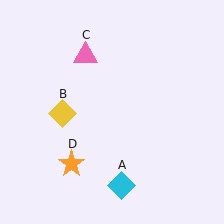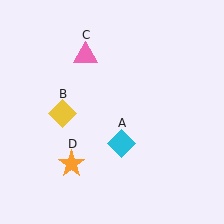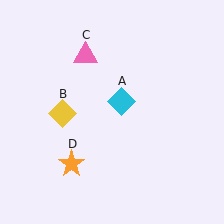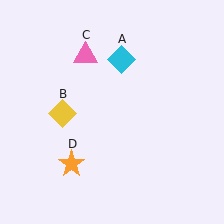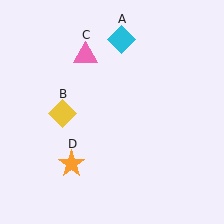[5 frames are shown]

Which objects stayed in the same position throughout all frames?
Yellow diamond (object B) and pink triangle (object C) and orange star (object D) remained stationary.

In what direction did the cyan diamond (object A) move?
The cyan diamond (object A) moved up.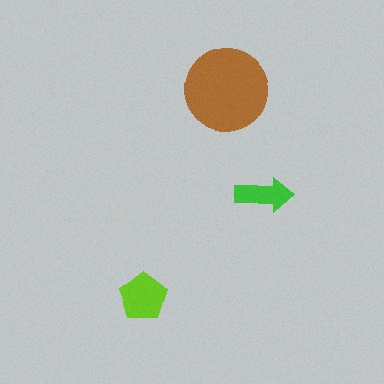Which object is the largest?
The brown circle.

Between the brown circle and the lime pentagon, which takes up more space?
The brown circle.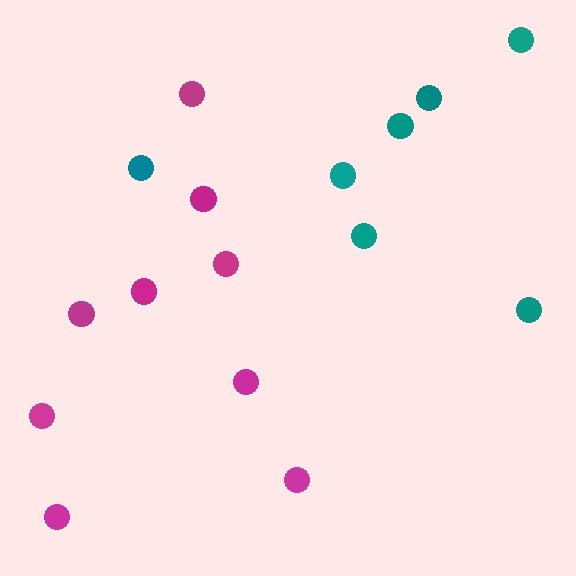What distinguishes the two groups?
There are 2 groups: one group of teal circles (7) and one group of magenta circles (9).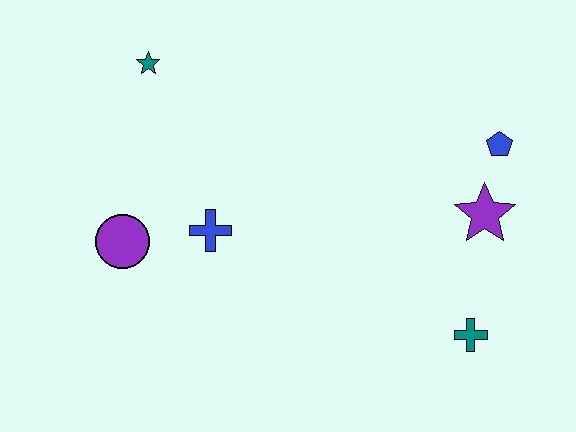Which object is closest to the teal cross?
The purple star is closest to the teal cross.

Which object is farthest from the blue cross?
The blue pentagon is farthest from the blue cross.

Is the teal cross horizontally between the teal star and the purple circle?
No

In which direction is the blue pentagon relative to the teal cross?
The blue pentagon is above the teal cross.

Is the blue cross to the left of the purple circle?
No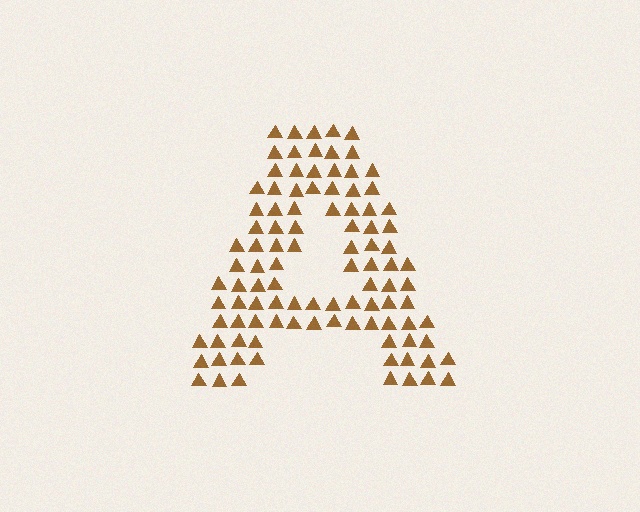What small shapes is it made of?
It is made of small triangles.